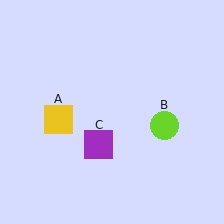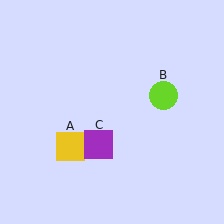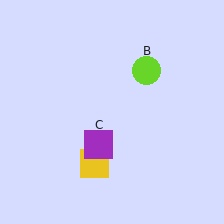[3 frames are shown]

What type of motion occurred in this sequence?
The yellow square (object A), lime circle (object B) rotated counterclockwise around the center of the scene.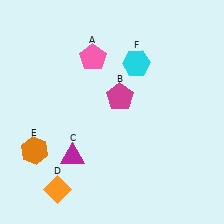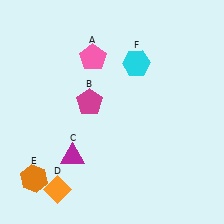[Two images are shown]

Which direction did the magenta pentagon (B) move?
The magenta pentagon (B) moved left.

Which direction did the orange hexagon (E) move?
The orange hexagon (E) moved down.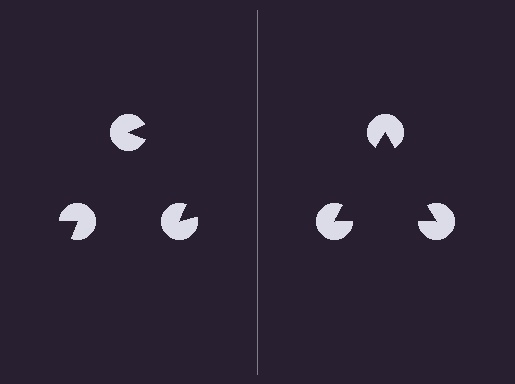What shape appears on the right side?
An illusory triangle.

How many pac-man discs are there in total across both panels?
6 — 3 on each side.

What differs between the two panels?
The pac-man discs are positioned identically on both sides; only the wedge orientations differ. On the right they align to a triangle; on the left they are misaligned.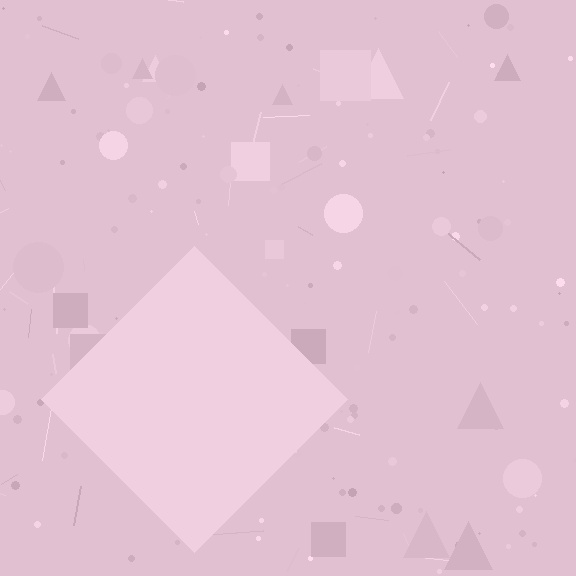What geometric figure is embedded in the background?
A diamond is embedded in the background.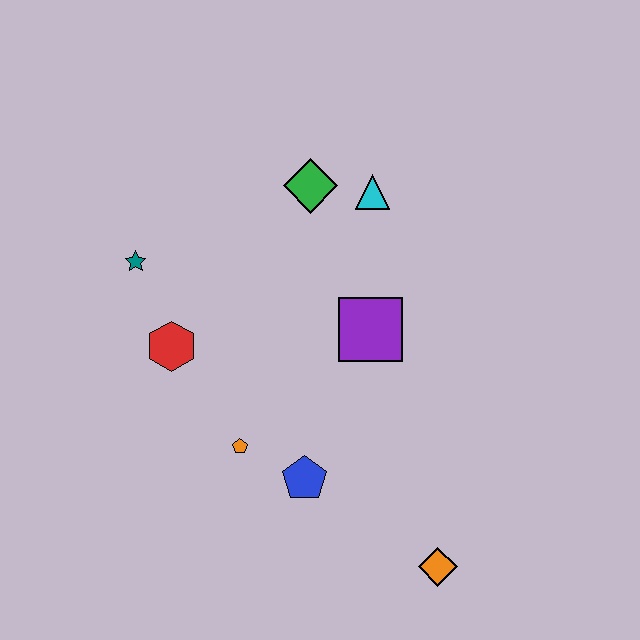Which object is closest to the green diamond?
The cyan triangle is closest to the green diamond.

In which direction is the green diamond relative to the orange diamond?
The green diamond is above the orange diamond.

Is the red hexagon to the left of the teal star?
No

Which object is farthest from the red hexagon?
The orange diamond is farthest from the red hexagon.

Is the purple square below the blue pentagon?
No